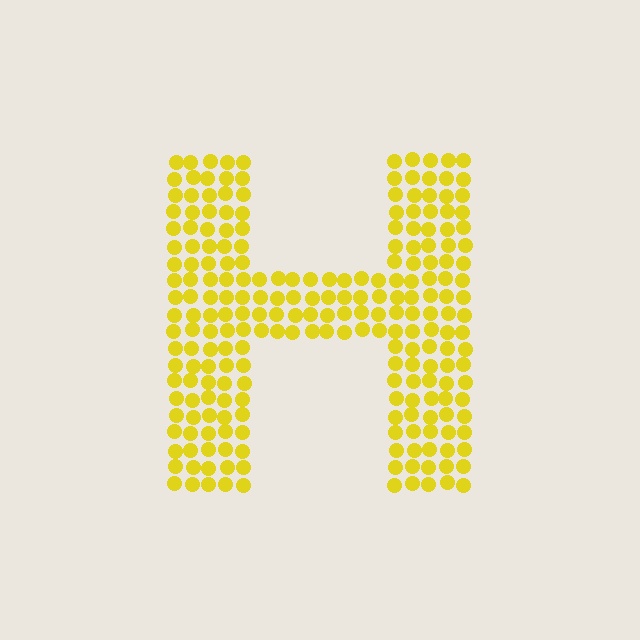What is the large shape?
The large shape is the letter H.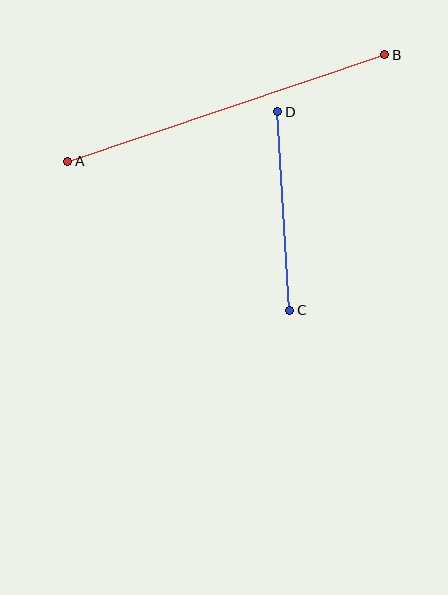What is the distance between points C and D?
The distance is approximately 199 pixels.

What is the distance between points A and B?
The distance is approximately 334 pixels.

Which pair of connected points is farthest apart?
Points A and B are farthest apart.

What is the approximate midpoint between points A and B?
The midpoint is at approximately (226, 108) pixels.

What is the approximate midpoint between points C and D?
The midpoint is at approximately (284, 211) pixels.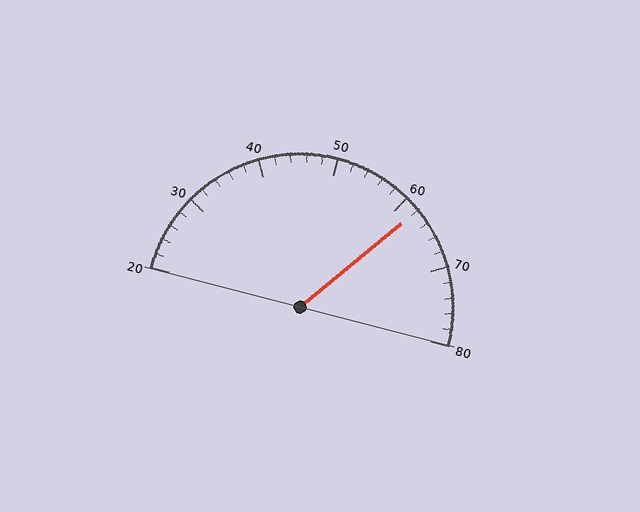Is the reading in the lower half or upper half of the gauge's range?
The reading is in the upper half of the range (20 to 80).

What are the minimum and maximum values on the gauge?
The gauge ranges from 20 to 80.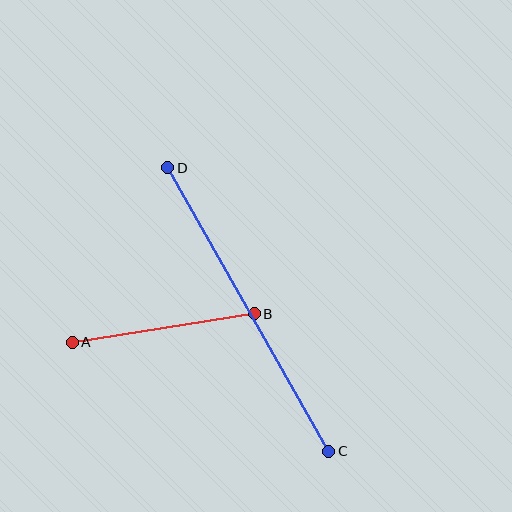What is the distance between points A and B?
The distance is approximately 184 pixels.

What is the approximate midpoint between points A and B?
The midpoint is at approximately (163, 328) pixels.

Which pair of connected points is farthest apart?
Points C and D are farthest apart.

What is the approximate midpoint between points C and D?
The midpoint is at approximately (248, 309) pixels.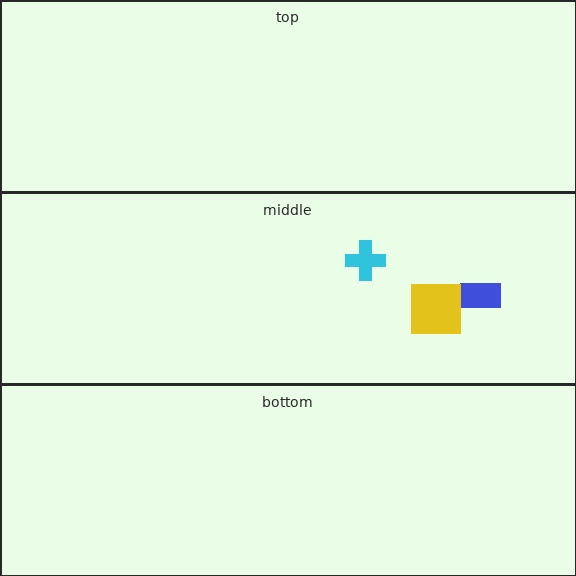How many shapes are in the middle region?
3.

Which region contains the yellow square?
The middle region.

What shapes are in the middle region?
The cyan cross, the blue rectangle, the yellow square.